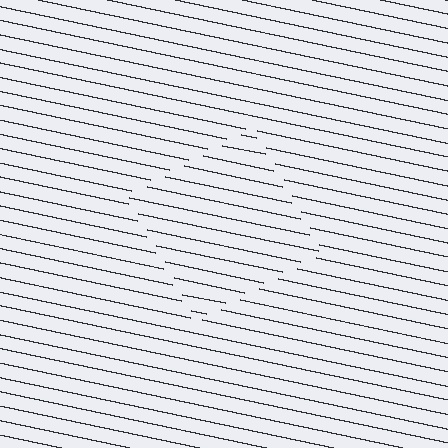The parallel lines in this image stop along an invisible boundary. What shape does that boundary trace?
An illusory square. The interior of the shape contains the same grating, shifted by half a period — the contour is defined by the phase discontinuity where line-ends from the inner and outer gratings abut.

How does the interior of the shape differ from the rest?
The interior of the shape contains the same grating, shifted by half a period — the contour is defined by the phase discontinuity where line-ends from the inner and outer gratings abut.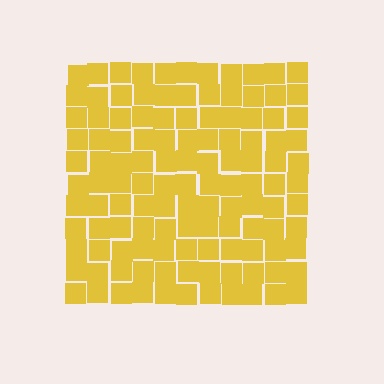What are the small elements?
The small elements are squares.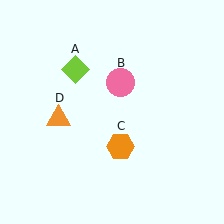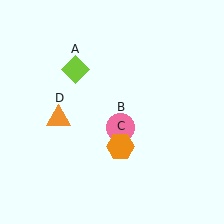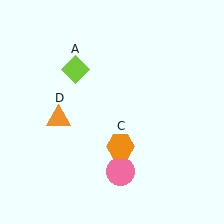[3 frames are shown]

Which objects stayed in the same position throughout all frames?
Lime diamond (object A) and orange hexagon (object C) and orange triangle (object D) remained stationary.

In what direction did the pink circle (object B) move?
The pink circle (object B) moved down.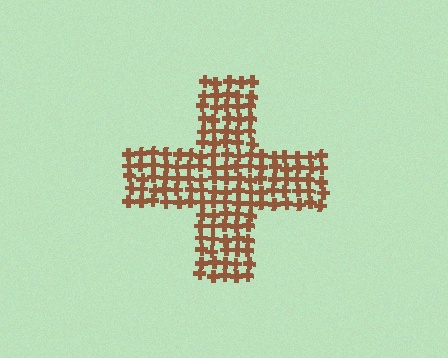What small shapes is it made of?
It is made of small crosses.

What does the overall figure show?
The overall figure shows a cross.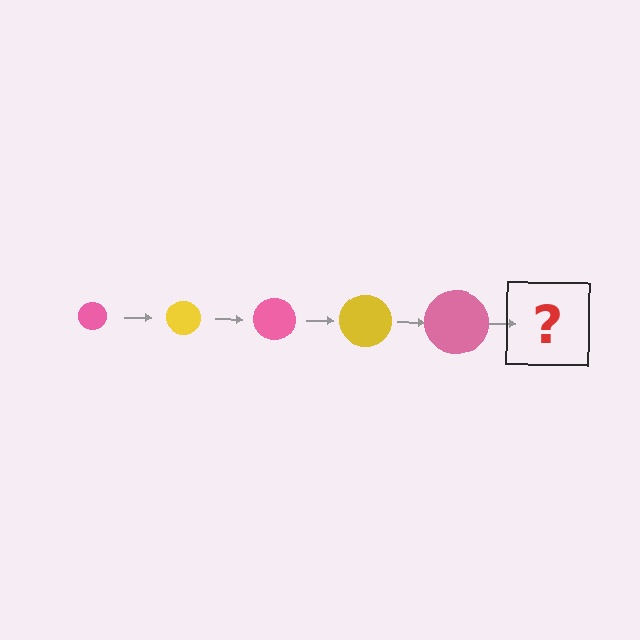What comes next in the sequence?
The next element should be a yellow circle, larger than the previous one.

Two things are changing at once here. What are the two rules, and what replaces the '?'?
The two rules are that the circle grows larger each step and the color cycles through pink and yellow. The '?' should be a yellow circle, larger than the previous one.